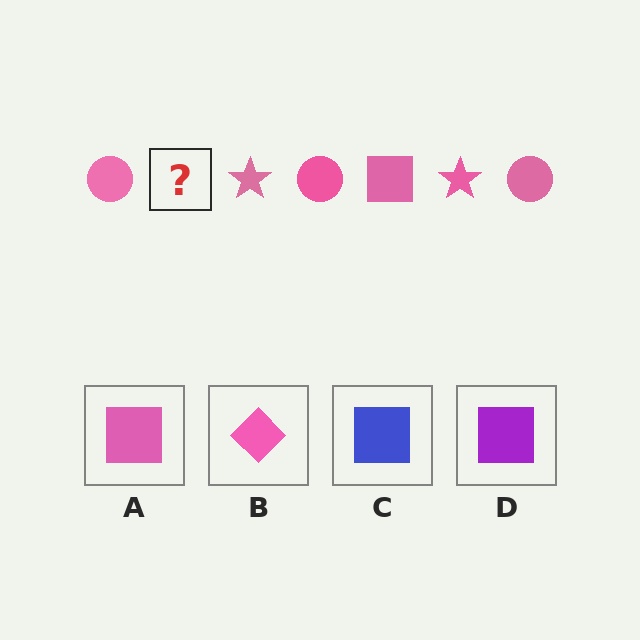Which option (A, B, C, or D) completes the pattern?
A.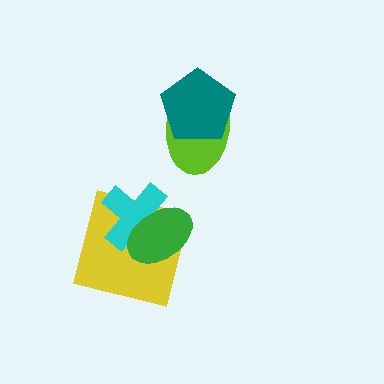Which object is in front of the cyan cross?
The green ellipse is in front of the cyan cross.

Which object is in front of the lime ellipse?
The teal pentagon is in front of the lime ellipse.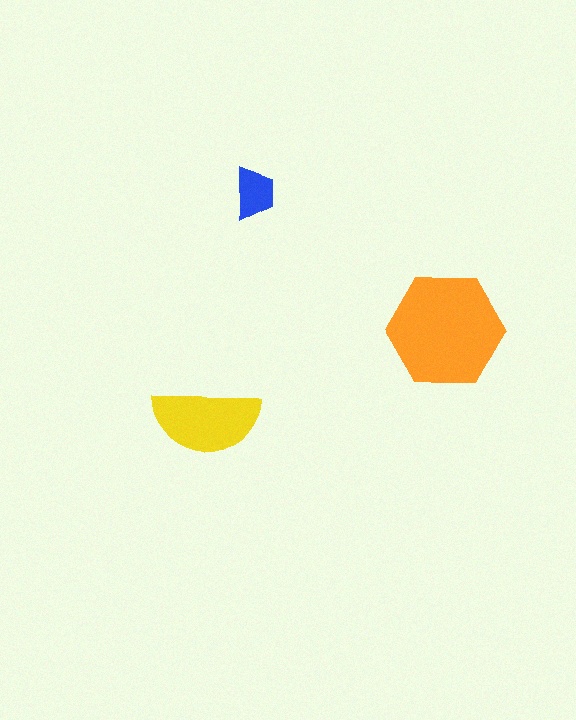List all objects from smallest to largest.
The blue trapezoid, the yellow semicircle, the orange hexagon.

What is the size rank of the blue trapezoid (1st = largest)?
3rd.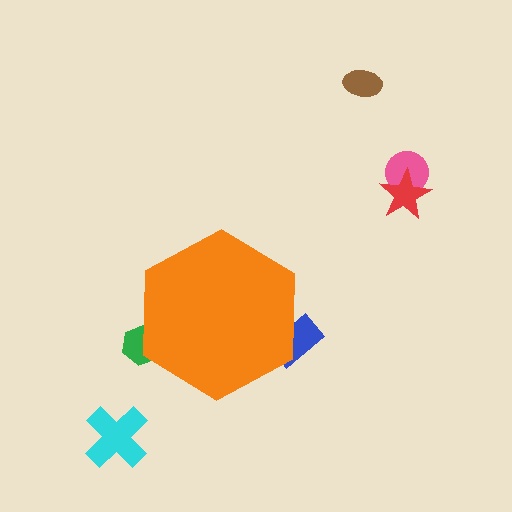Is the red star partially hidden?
No, the red star is fully visible.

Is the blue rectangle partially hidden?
Yes, the blue rectangle is partially hidden behind the orange hexagon.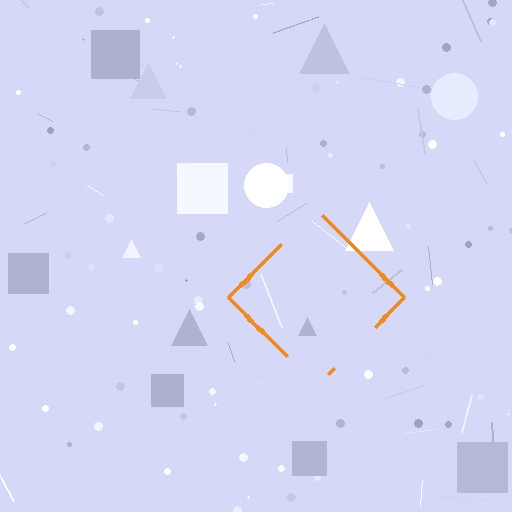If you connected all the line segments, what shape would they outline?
They would outline a diamond.